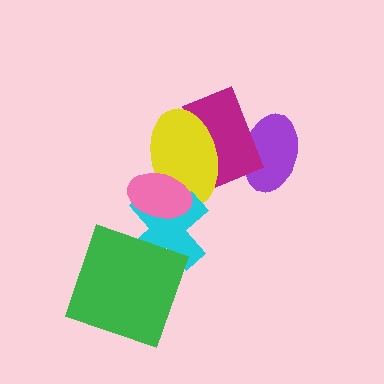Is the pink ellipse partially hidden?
No, no other shape covers it.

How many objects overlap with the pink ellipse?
2 objects overlap with the pink ellipse.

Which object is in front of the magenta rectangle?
The yellow ellipse is in front of the magenta rectangle.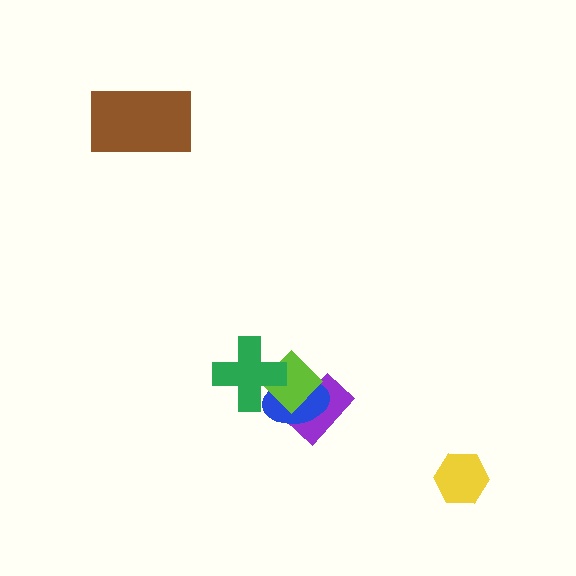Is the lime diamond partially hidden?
Yes, it is partially covered by another shape.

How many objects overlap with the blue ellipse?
3 objects overlap with the blue ellipse.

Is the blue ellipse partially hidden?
Yes, it is partially covered by another shape.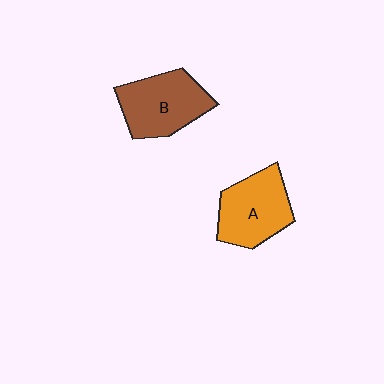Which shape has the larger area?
Shape B (brown).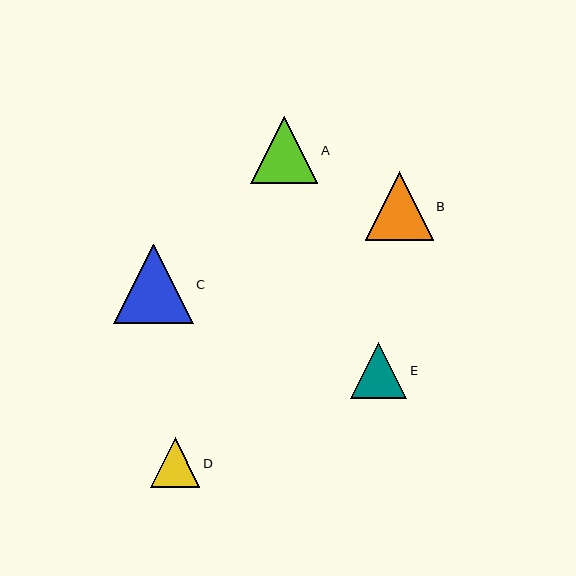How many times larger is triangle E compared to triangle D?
Triangle E is approximately 1.1 times the size of triangle D.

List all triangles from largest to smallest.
From largest to smallest: C, B, A, E, D.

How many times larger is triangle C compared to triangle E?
Triangle C is approximately 1.4 times the size of triangle E.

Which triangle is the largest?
Triangle C is the largest with a size of approximately 80 pixels.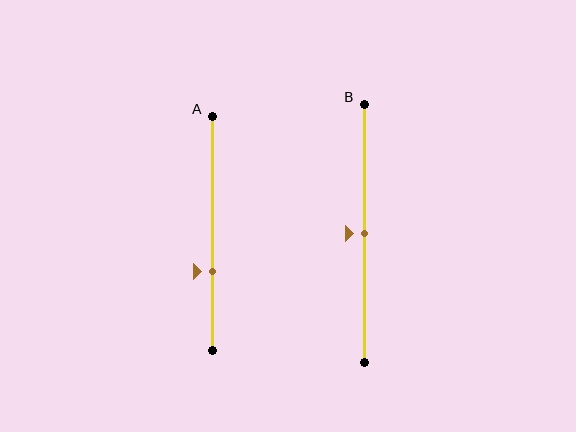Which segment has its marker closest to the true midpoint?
Segment B has its marker closest to the true midpoint.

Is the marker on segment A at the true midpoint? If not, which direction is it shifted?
No, the marker on segment A is shifted downward by about 16% of the segment length.